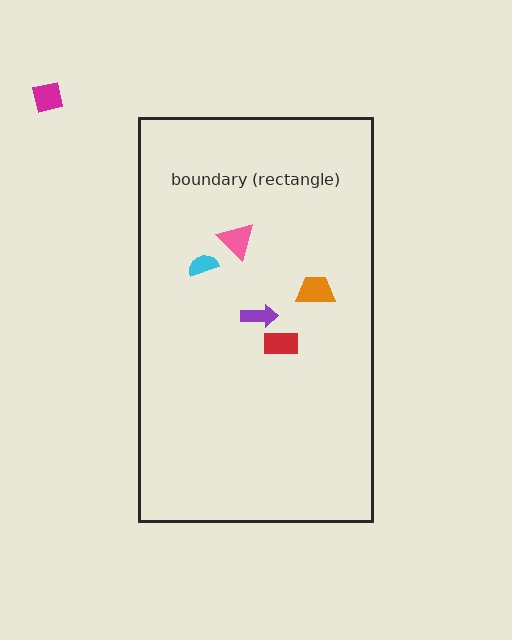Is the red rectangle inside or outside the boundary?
Inside.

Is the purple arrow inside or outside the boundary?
Inside.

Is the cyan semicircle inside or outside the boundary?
Inside.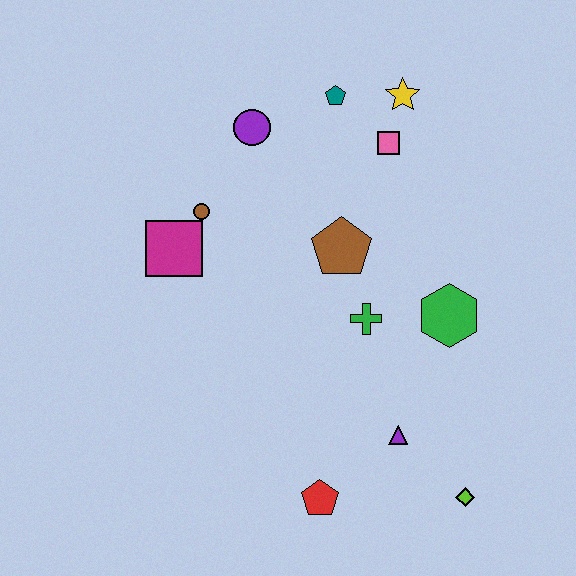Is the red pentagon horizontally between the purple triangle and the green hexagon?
No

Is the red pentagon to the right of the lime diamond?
No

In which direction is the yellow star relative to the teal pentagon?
The yellow star is to the right of the teal pentagon.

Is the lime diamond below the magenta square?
Yes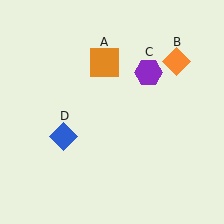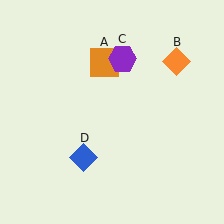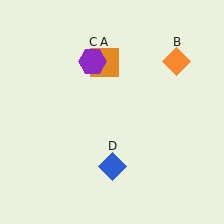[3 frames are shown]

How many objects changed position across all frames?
2 objects changed position: purple hexagon (object C), blue diamond (object D).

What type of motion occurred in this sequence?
The purple hexagon (object C), blue diamond (object D) rotated counterclockwise around the center of the scene.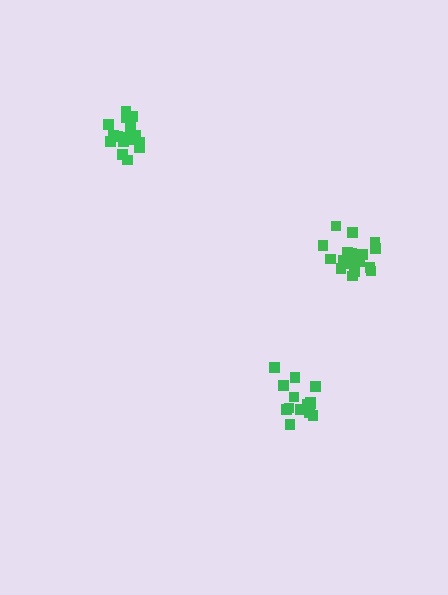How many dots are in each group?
Group 1: 17 dots, Group 2: 14 dots, Group 3: 16 dots (47 total).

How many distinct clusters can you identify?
There are 3 distinct clusters.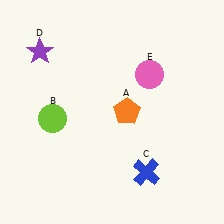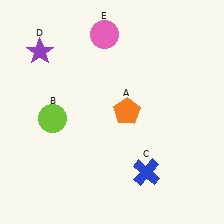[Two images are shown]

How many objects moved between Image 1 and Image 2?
1 object moved between the two images.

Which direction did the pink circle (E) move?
The pink circle (E) moved left.